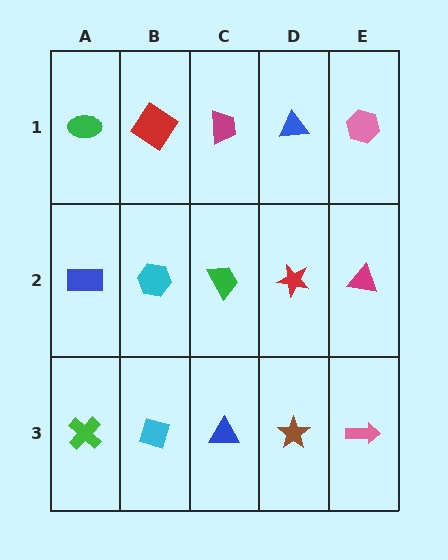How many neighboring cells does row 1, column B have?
3.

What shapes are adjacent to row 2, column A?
A green ellipse (row 1, column A), a green cross (row 3, column A), a cyan hexagon (row 2, column B).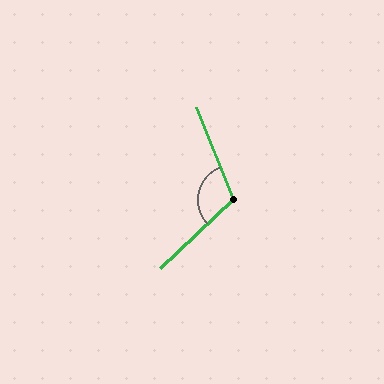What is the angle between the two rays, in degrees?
Approximately 112 degrees.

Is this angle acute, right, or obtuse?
It is obtuse.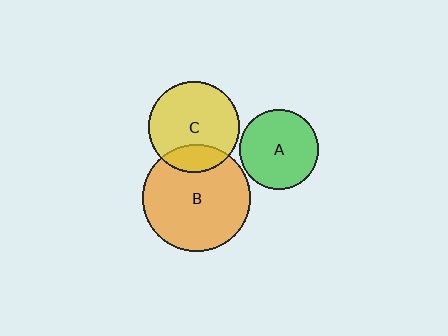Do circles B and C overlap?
Yes.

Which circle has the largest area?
Circle B (orange).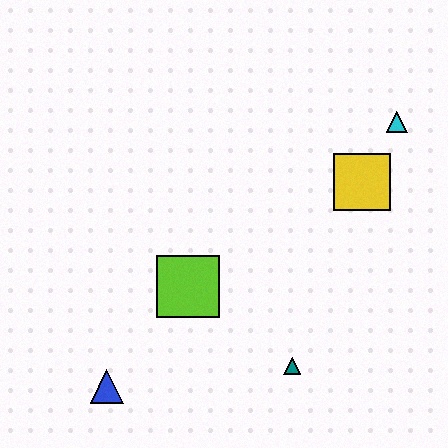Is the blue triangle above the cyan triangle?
No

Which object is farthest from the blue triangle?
The cyan triangle is farthest from the blue triangle.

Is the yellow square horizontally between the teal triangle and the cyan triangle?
Yes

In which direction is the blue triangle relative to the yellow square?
The blue triangle is to the left of the yellow square.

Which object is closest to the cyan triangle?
The yellow square is closest to the cyan triangle.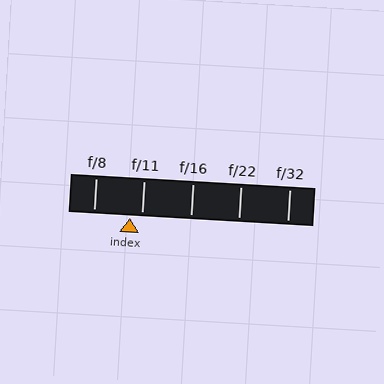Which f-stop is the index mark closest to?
The index mark is closest to f/11.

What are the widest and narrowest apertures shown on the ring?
The widest aperture shown is f/8 and the narrowest is f/32.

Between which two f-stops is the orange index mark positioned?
The index mark is between f/8 and f/11.